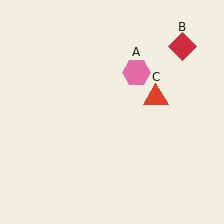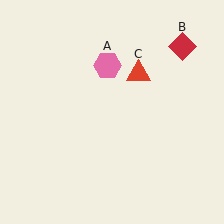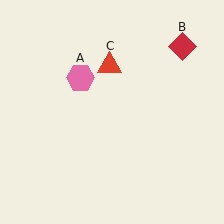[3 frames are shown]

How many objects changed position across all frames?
2 objects changed position: pink hexagon (object A), red triangle (object C).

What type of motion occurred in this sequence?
The pink hexagon (object A), red triangle (object C) rotated counterclockwise around the center of the scene.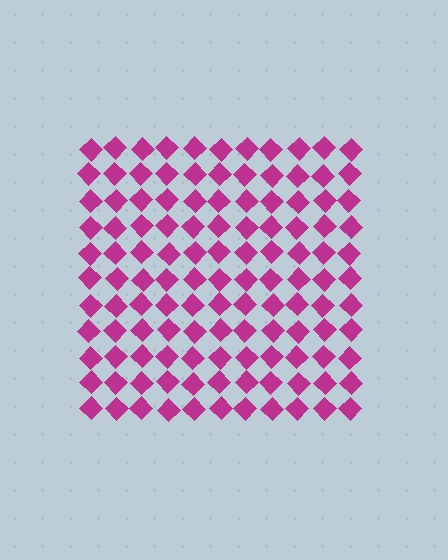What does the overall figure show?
The overall figure shows a square.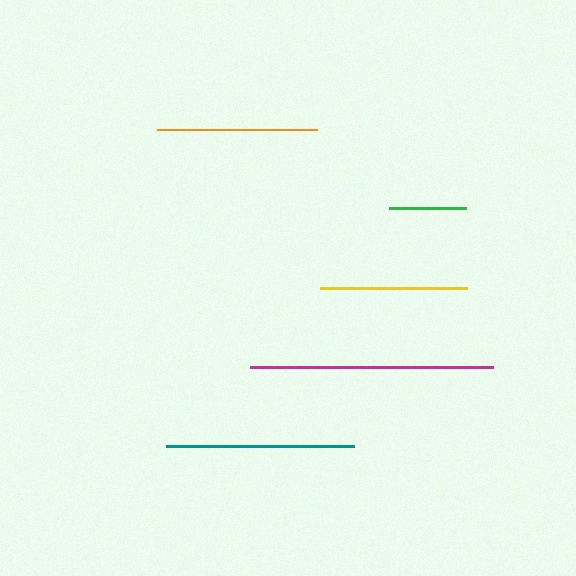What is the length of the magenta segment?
The magenta segment is approximately 243 pixels long.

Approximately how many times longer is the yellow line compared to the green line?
The yellow line is approximately 1.9 times the length of the green line.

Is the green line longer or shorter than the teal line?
The teal line is longer than the green line.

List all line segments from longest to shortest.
From longest to shortest: magenta, teal, orange, yellow, green.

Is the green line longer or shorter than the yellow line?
The yellow line is longer than the green line.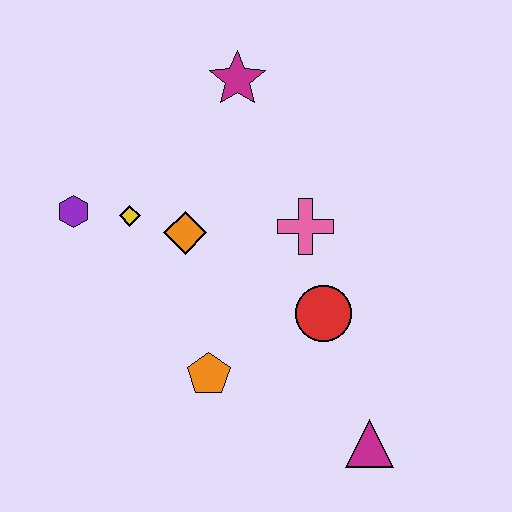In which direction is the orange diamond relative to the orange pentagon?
The orange diamond is above the orange pentagon.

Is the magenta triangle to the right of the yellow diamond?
Yes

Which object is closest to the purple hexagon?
The yellow diamond is closest to the purple hexagon.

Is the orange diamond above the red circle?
Yes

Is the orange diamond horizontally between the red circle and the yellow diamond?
Yes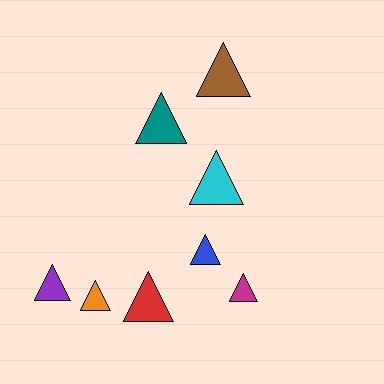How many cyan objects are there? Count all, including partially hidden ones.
There is 1 cyan object.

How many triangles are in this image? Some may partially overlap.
There are 8 triangles.